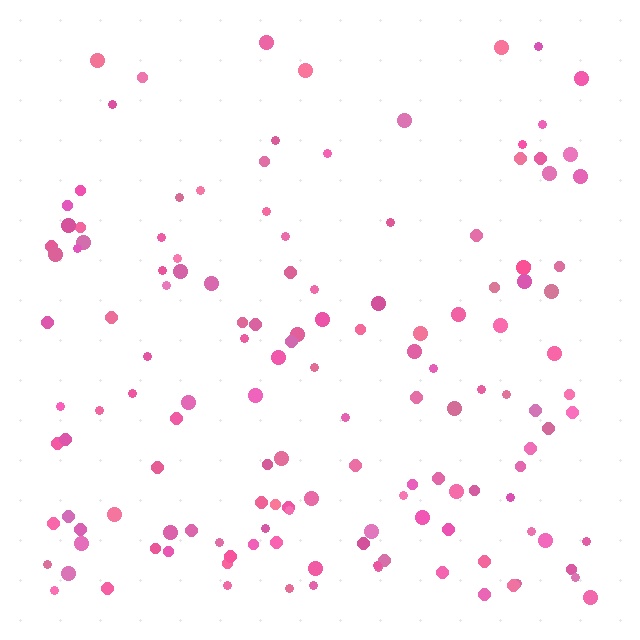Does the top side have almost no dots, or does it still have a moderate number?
Still a moderate number, just noticeably fewer than the bottom.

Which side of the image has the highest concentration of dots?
The bottom.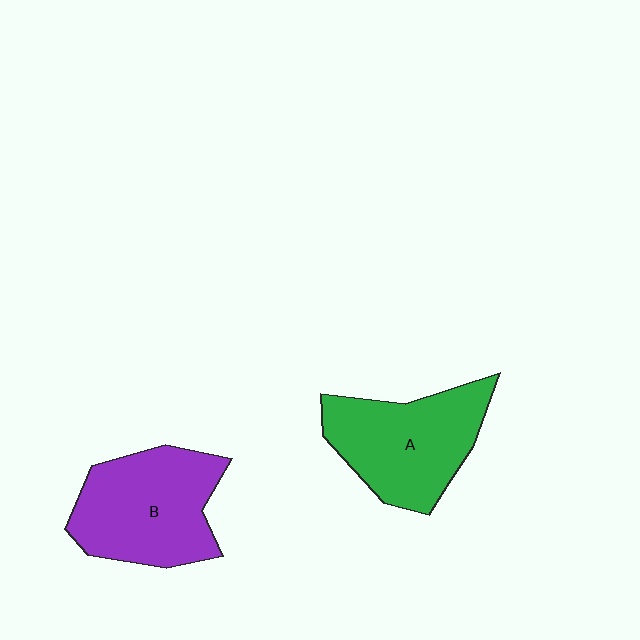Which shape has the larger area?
Shape B (purple).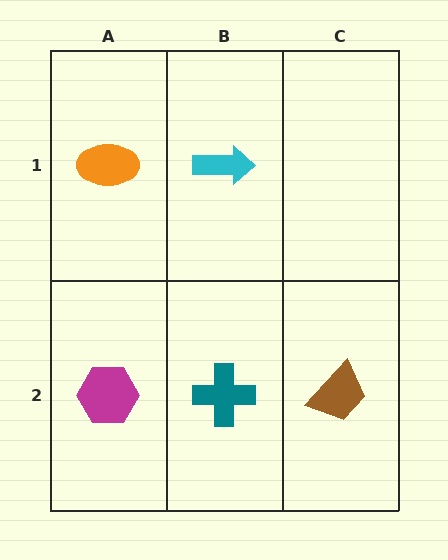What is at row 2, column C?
A brown trapezoid.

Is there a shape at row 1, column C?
No, that cell is empty.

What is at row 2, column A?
A magenta hexagon.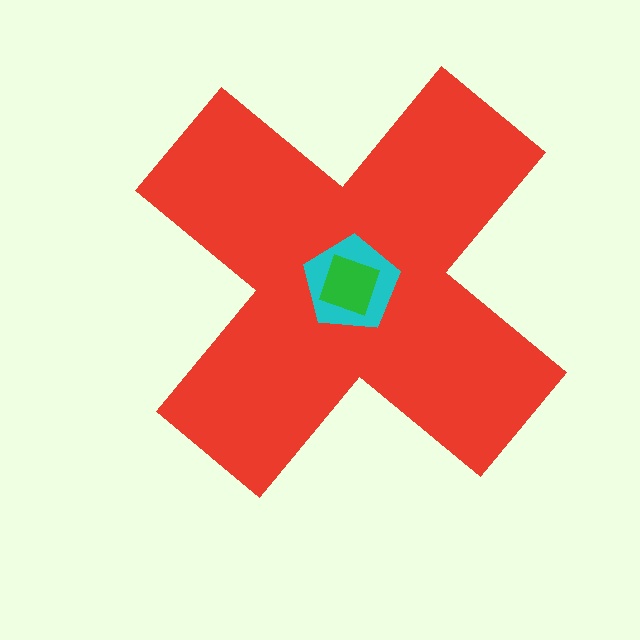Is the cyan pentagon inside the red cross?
Yes.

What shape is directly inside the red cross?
The cyan pentagon.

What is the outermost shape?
The red cross.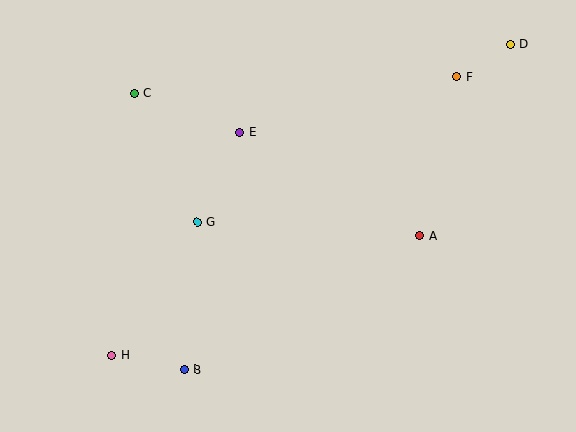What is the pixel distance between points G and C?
The distance between G and C is 143 pixels.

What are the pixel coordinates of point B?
Point B is at (185, 370).